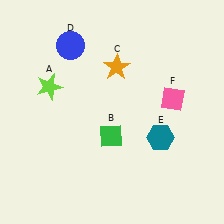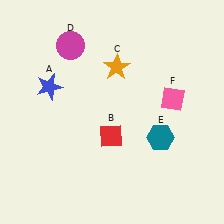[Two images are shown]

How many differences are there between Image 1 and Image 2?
There are 3 differences between the two images.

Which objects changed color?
A changed from lime to blue. B changed from green to red. D changed from blue to magenta.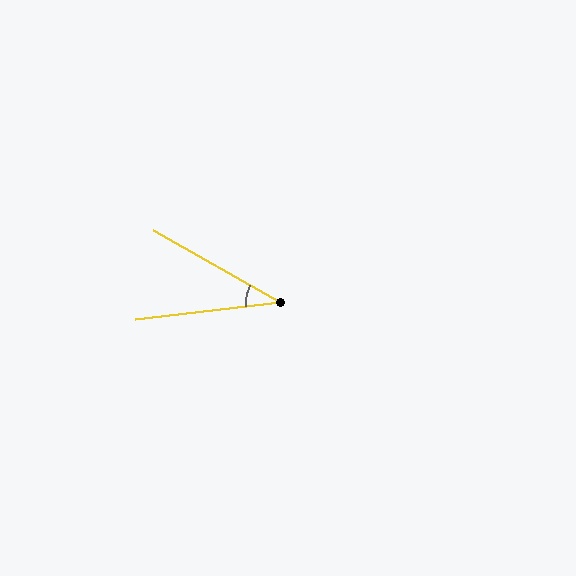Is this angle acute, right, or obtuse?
It is acute.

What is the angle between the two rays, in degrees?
Approximately 36 degrees.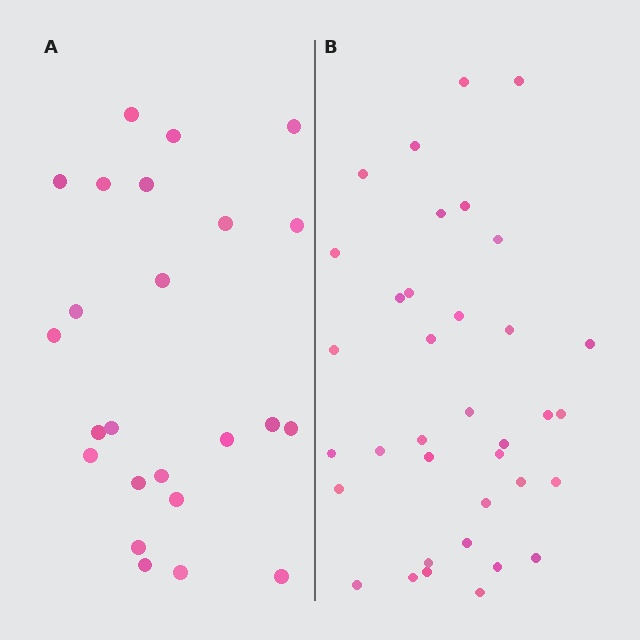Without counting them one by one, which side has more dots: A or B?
Region B (the right region) has more dots.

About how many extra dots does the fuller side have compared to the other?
Region B has roughly 12 or so more dots than region A.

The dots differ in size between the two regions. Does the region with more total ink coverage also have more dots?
No. Region A has more total ink coverage because its dots are larger, but region B actually contains more individual dots. Total area can be misleading — the number of items is what matters here.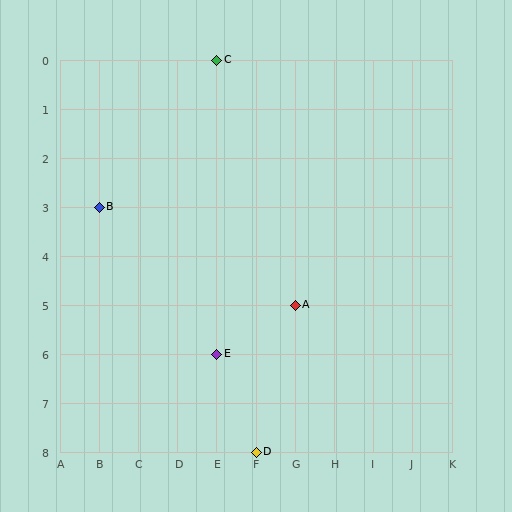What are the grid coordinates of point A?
Point A is at grid coordinates (G, 5).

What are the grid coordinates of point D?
Point D is at grid coordinates (F, 8).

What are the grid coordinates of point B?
Point B is at grid coordinates (B, 3).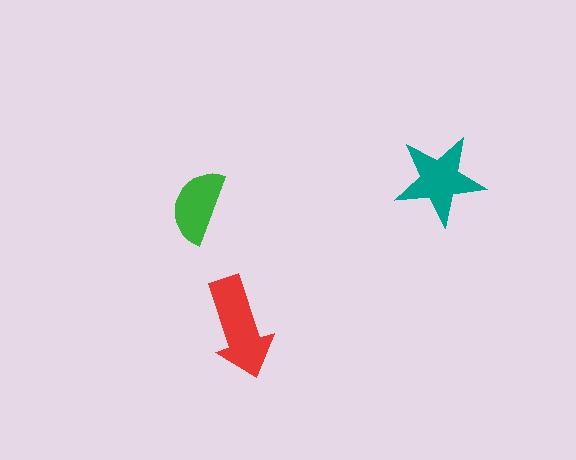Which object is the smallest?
The green semicircle.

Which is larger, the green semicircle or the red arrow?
The red arrow.